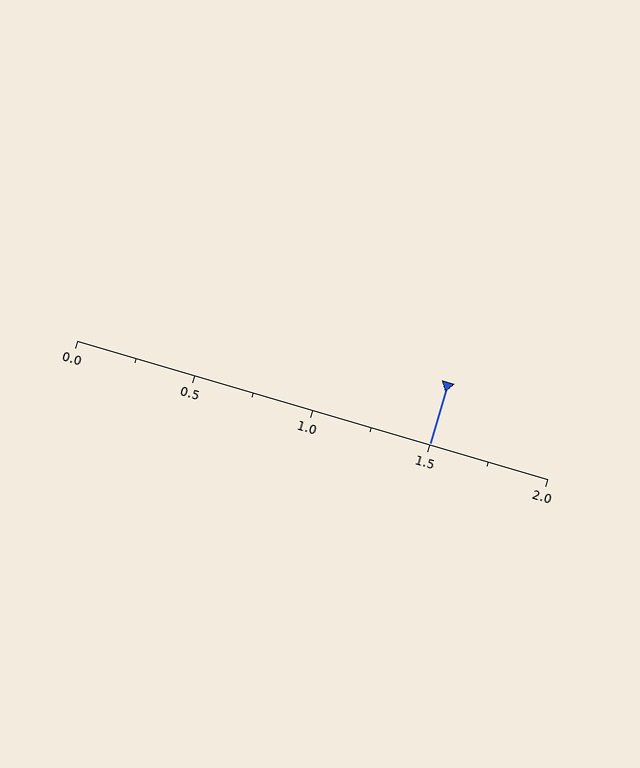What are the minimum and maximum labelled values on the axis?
The axis runs from 0.0 to 2.0.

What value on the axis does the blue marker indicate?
The marker indicates approximately 1.5.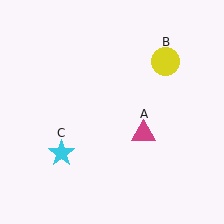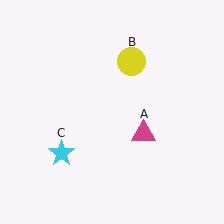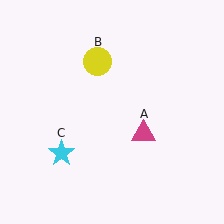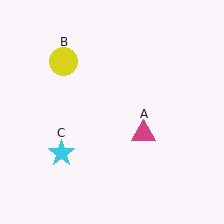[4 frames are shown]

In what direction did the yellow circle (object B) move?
The yellow circle (object B) moved left.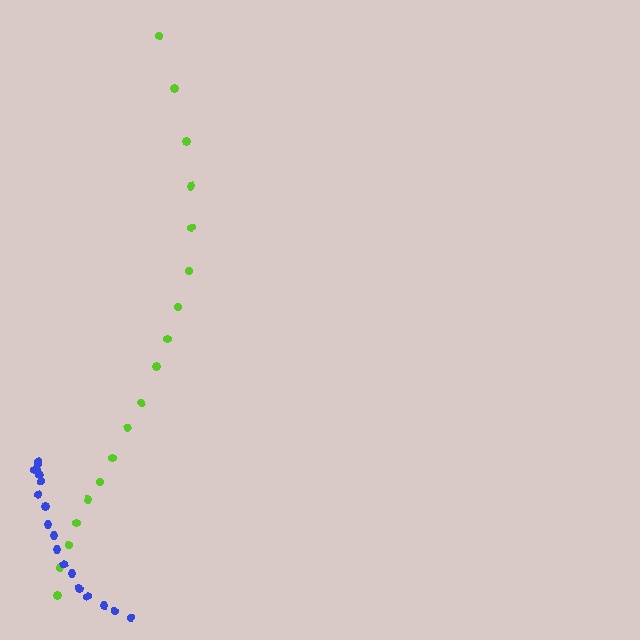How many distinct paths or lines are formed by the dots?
There are 2 distinct paths.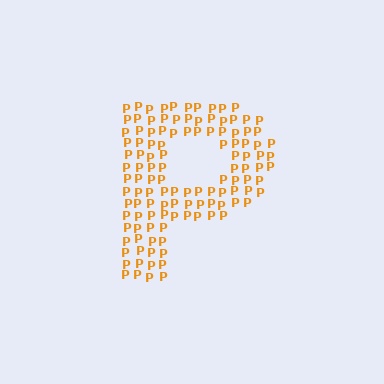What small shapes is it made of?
It is made of small letter P's.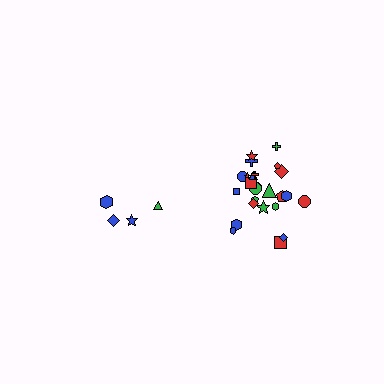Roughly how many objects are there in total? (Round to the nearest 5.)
Roughly 30 objects in total.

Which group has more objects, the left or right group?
The right group.